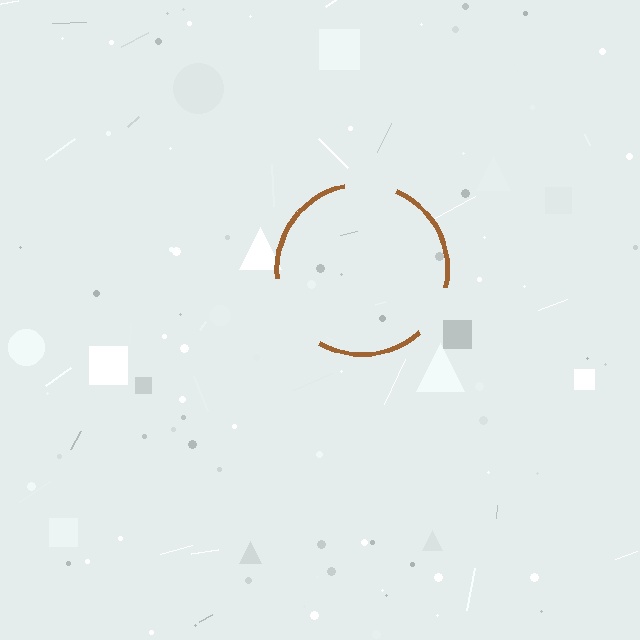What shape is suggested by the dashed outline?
The dashed outline suggests a circle.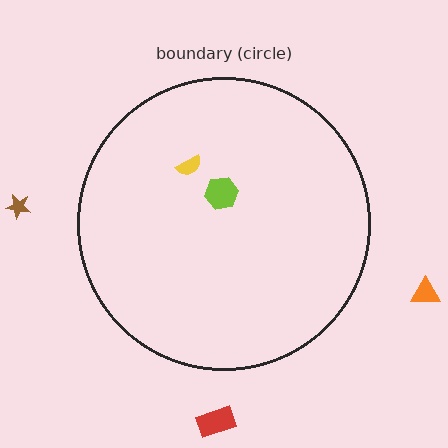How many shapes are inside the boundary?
2 inside, 3 outside.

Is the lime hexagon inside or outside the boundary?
Inside.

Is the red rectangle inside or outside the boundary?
Outside.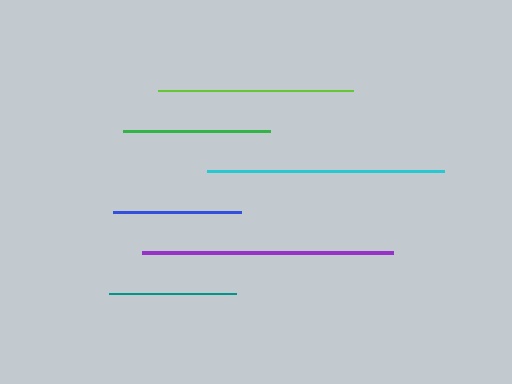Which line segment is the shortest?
The teal line is the shortest at approximately 127 pixels.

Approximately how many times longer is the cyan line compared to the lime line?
The cyan line is approximately 1.2 times the length of the lime line.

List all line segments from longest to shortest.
From longest to shortest: purple, cyan, lime, green, blue, teal.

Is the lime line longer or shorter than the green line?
The lime line is longer than the green line.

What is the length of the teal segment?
The teal segment is approximately 127 pixels long.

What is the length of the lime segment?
The lime segment is approximately 196 pixels long.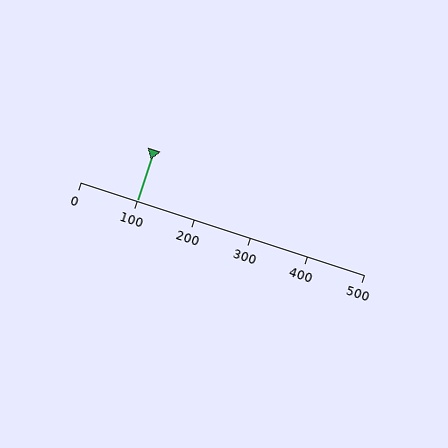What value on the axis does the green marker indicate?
The marker indicates approximately 100.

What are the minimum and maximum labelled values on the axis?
The axis runs from 0 to 500.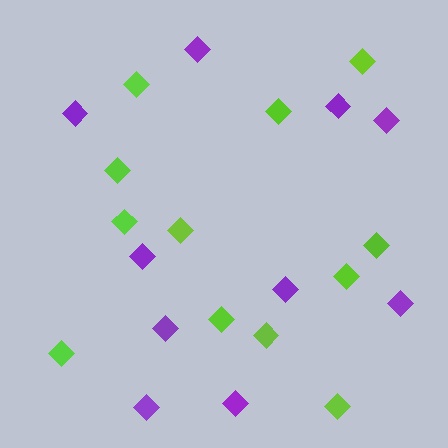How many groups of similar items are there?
There are 2 groups: one group of lime diamonds (12) and one group of purple diamonds (10).